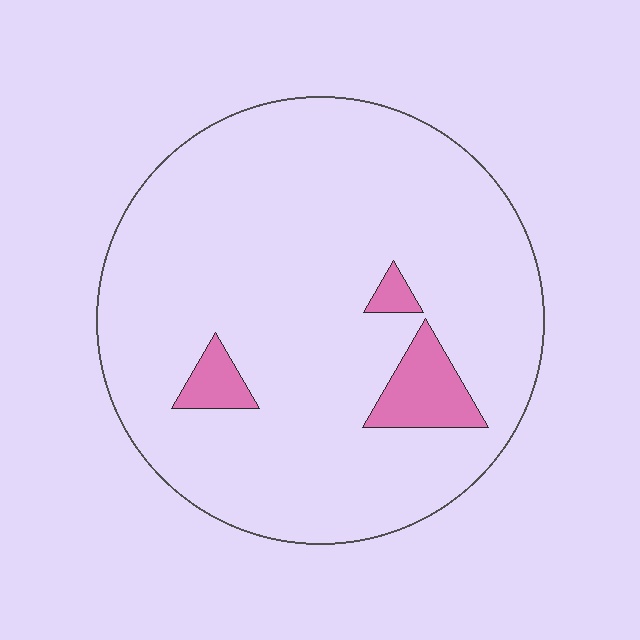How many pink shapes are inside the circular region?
3.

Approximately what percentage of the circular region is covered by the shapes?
Approximately 10%.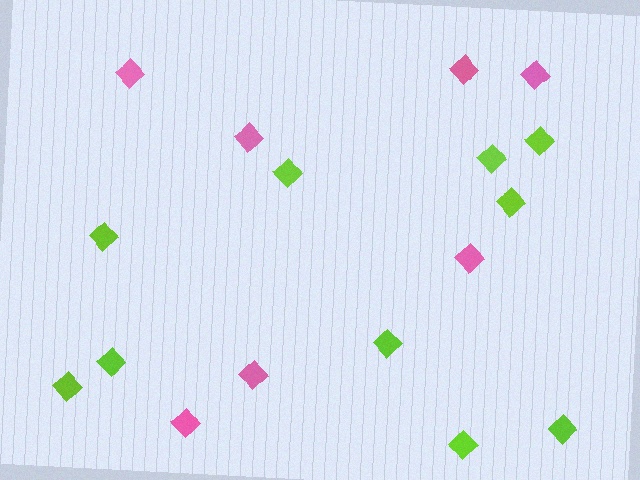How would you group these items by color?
There are 2 groups: one group of lime diamonds (10) and one group of pink diamonds (7).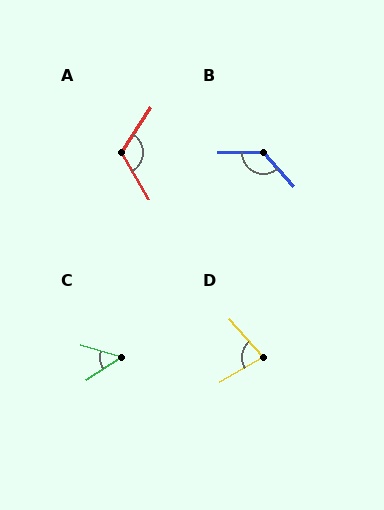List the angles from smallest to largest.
C (49°), D (78°), A (116°), B (133°).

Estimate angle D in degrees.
Approximately 78 degrees.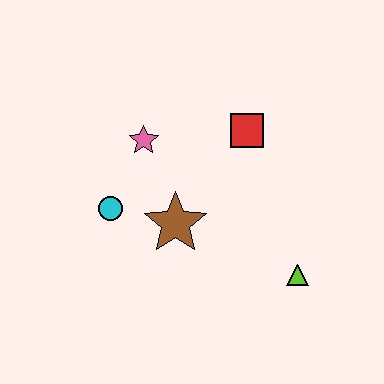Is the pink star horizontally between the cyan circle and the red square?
Yes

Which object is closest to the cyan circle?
The brown star is closest to the cyan circle.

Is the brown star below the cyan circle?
Yes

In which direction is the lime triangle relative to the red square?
The lime triangle is below the red square.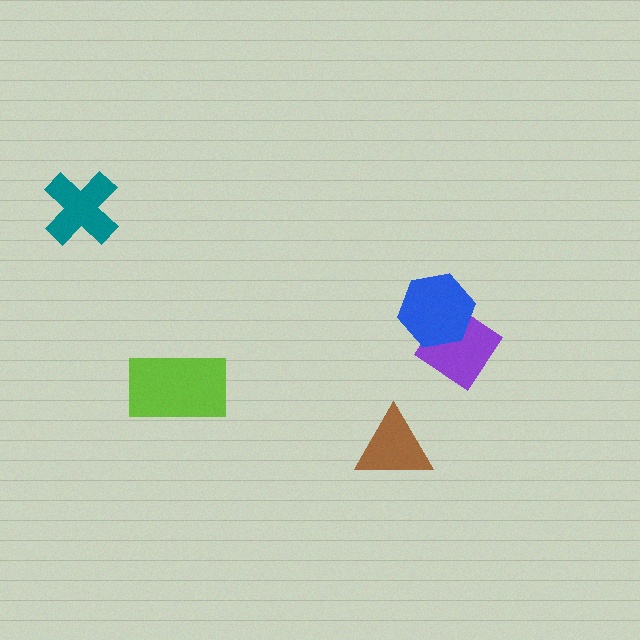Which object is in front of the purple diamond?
The blue hexagon is in front of the purple diamond.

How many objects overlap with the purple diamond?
1 object overlaps with the purple diamond.